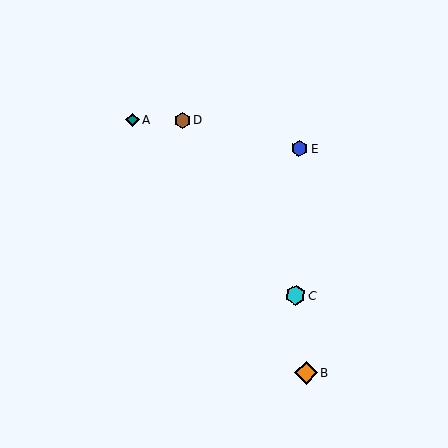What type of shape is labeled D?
Shape D is a brown hexagon.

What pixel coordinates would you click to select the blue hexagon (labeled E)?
Click at (299, 148) to select the blue hexagon E.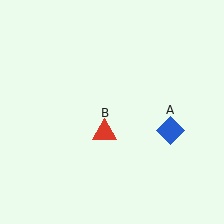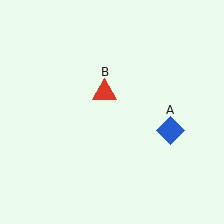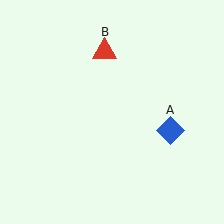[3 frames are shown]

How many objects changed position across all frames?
1 object changed position: red triangle (object B).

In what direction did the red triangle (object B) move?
The red triangle (object B) moved up.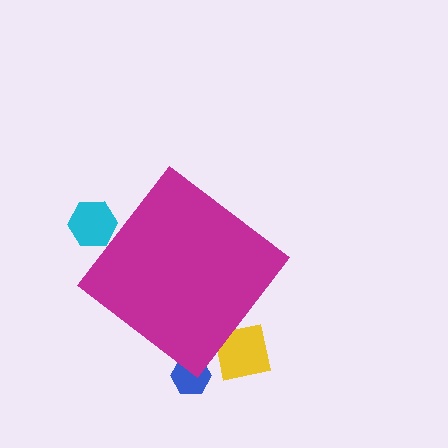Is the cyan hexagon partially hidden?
Yes, the cyan hexagon is partially hidden behind the magenta diamond.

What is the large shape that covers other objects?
A magenta diamond.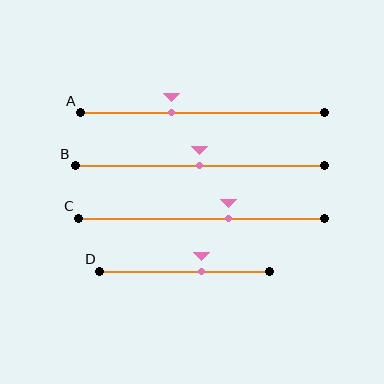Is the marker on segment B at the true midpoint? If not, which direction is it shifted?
Yes, the marker on segment B is at the true midpoint.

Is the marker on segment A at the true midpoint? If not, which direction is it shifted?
No, the marker on segment A is shifted to the left by about 13% of the segment length.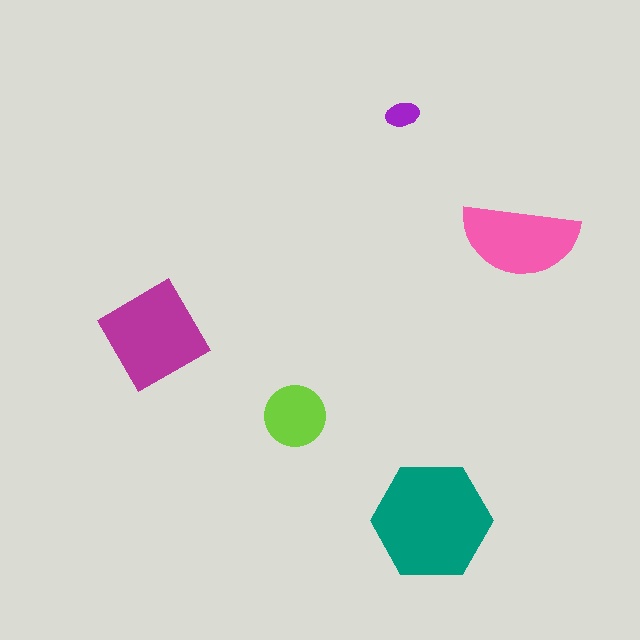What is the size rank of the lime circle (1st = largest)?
4th.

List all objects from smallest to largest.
The purple ellipse, the lime circle, the pink semicircle, the magenta diamond, the teal hexagon.